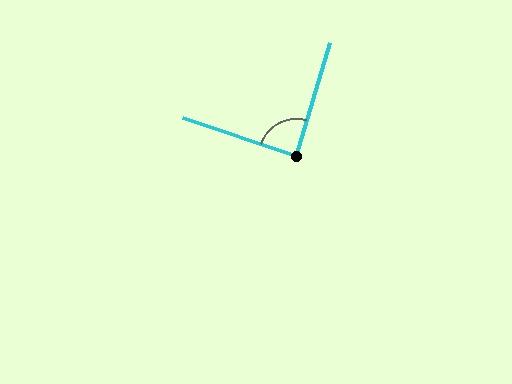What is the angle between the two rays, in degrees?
Approximately 88 degrees.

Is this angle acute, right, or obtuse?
It is approximately a right angle.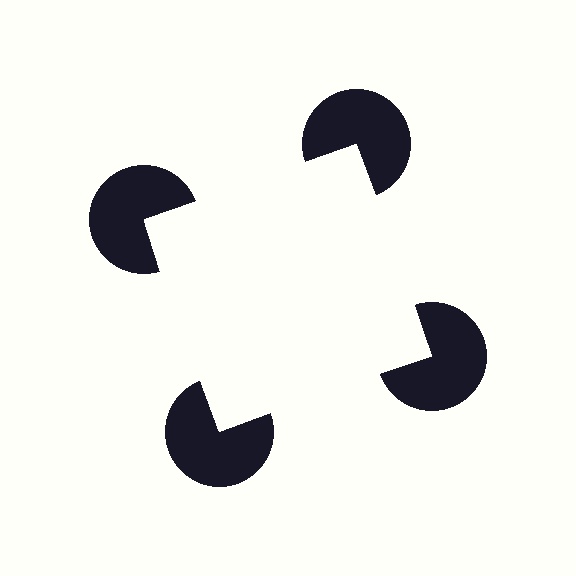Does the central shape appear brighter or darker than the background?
It typically appears slightly brighter than the background, even though no actual brightness change is drawn.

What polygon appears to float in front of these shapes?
An illusory square — its edges are inferred from the aligned wedge cuts in the pac-man discs, not physically drawn.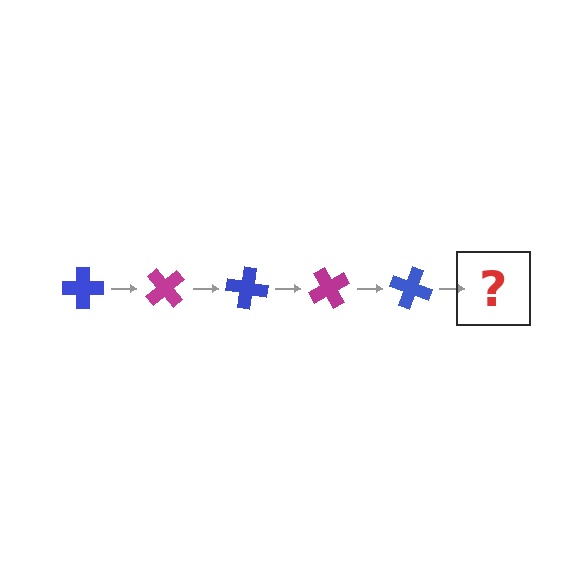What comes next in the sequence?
The next element should be a magenta cross, rotated 250 degrees from the start.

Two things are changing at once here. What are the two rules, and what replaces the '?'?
The two rules are that it rotates 50 degrees each step and the color cycles through blue and magenta. The '?' should be a magenta cross, rotated 250 degrees from the start.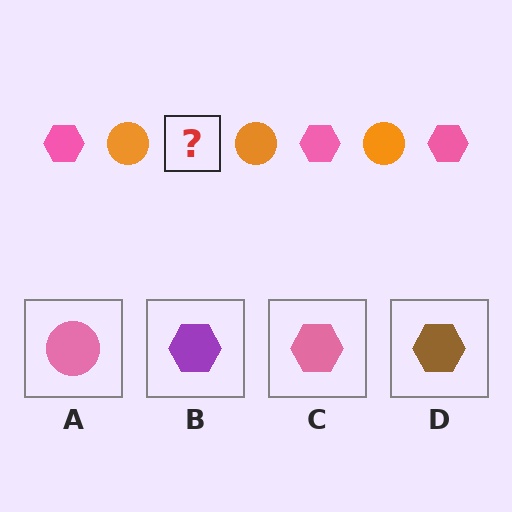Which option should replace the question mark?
Option C.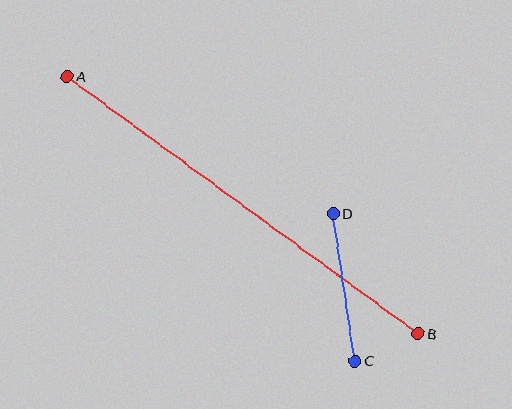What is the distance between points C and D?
The distance is approximately 149 pixels.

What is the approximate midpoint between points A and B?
The midpoint is at approximately (243, 205) pixels.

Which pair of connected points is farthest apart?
Points A and B are farthest apart.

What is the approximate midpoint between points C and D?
The midpoint is at approximately (344, 287) pixels.